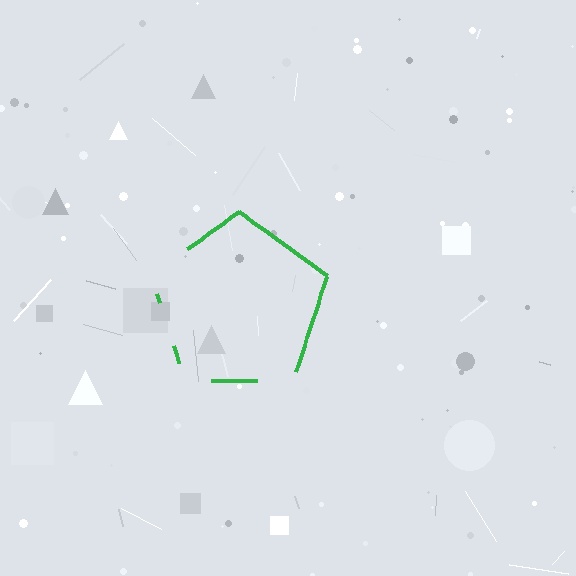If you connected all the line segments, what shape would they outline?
They would outline a pentagon.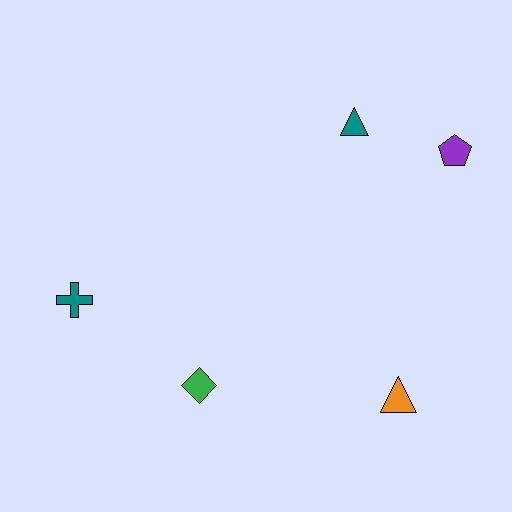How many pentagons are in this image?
There is 1 pentagon.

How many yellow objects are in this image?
There are no yellow objects.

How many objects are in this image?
There are 5 objects.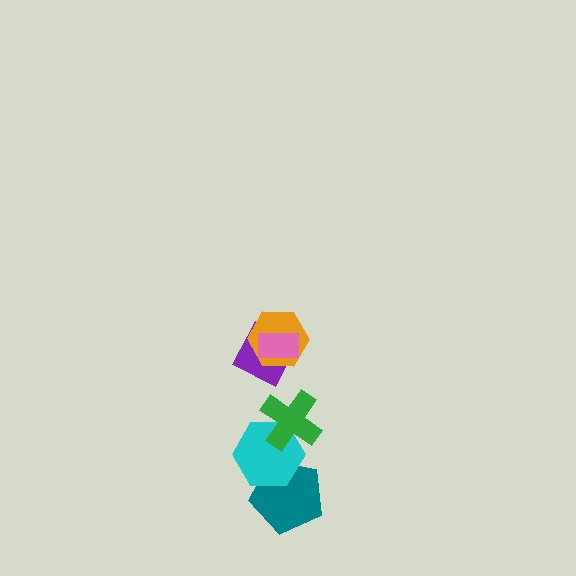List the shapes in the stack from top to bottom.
From top to bottom: the pink rectangle, the orange hexagon, the purple diamond, the green cross, the cyan hexagon, the teal pentagon.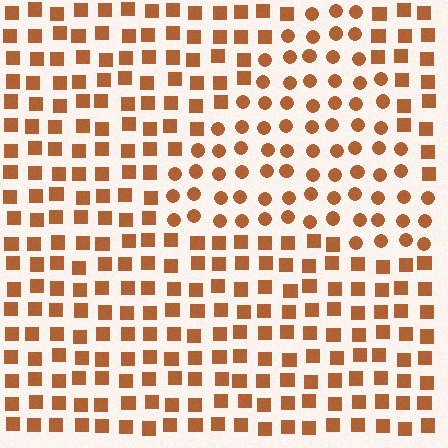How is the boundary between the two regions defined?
The boundary is defined by a change in element shape: circles inside vs. squares outside. All elements share the same color and spacing.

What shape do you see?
I see a triangle.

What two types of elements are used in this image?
The image uses circles inside the triangle region and squares outside it.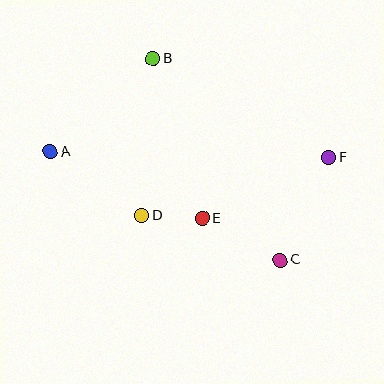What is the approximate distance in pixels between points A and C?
The distance between A and C is approximately 254 pixels.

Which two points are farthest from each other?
Points A and F are farthest from each other.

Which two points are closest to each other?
Points D and E are closest to each other.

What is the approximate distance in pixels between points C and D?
The distance between C and D is approximately 145 pixels.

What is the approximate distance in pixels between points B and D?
The distance between B and D is approximately 157 pixels.